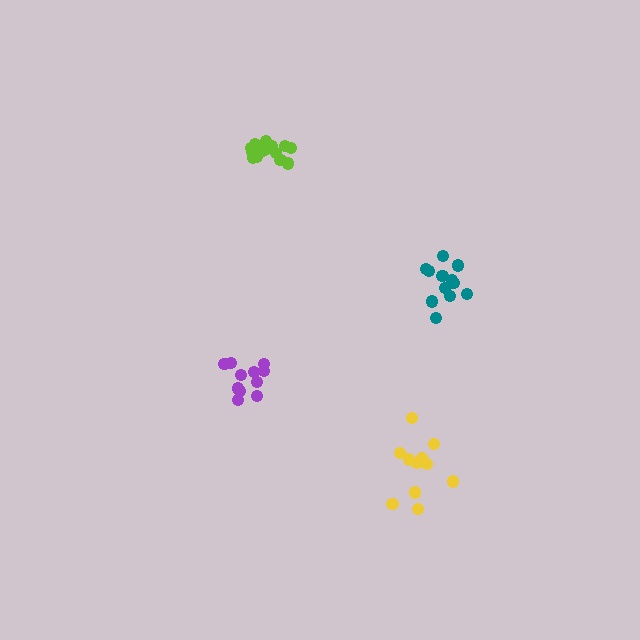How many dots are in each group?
Group 1: 13 dots, Group 2: 11 dots, Group 3: 11 dots, Group 4: 16 dots (51 total).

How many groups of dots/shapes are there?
There are 4 groups.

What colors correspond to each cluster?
The clusters are colored: teal, yellow, purple, lime.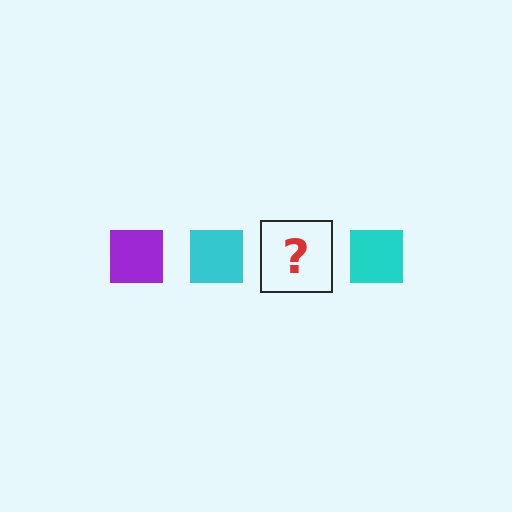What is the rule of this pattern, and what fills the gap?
The rule is that the pattern cycles through purple, cyan squares. The gap should be filled with a purple square.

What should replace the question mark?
The question mark should be replaced with a purple square.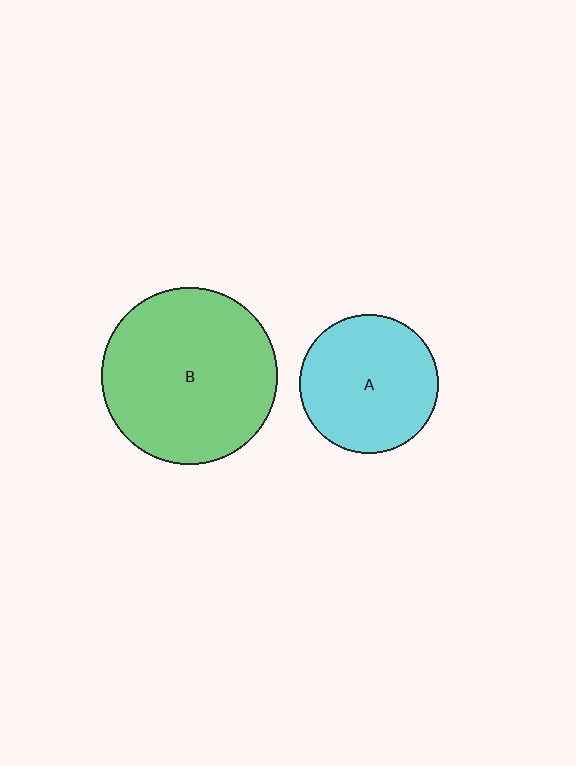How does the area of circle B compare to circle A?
Approximately 1.6 times.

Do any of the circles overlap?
No, none of the circles overlap.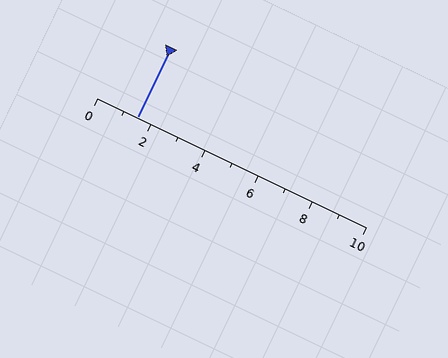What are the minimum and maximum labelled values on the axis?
The axis runs from 0 to 10.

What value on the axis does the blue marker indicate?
The marker indicates approximately 1.5.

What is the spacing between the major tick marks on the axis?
The major ticks are spaced 2 apart.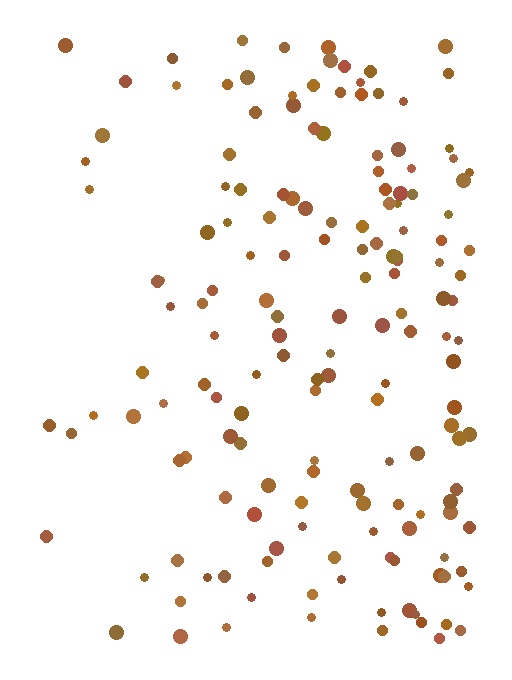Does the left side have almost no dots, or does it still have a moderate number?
Still a moderate number, just noticeably fewer than the right.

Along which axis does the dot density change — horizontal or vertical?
Horizontal.